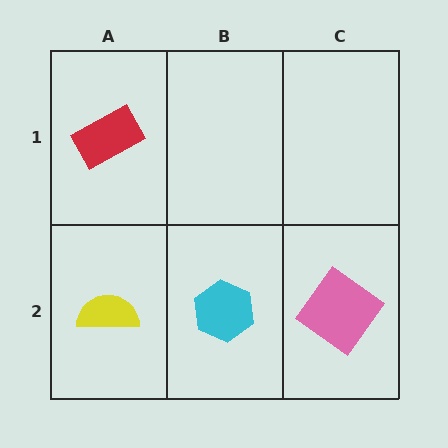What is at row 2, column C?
A pink diamond.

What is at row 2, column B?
A cyan hexagon.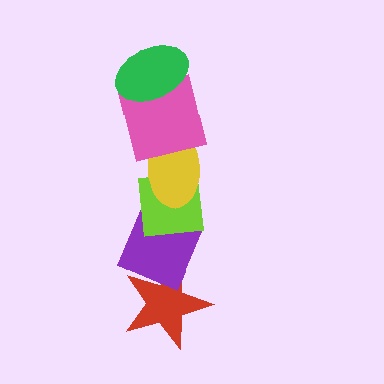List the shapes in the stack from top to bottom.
From top to bottom: the green ellipse, the pink square, the yellow ellipse, the lime square, the purple diamond, the red star.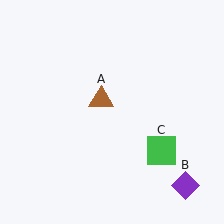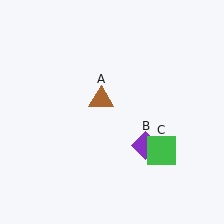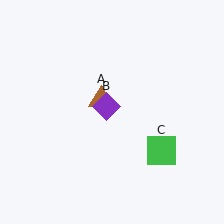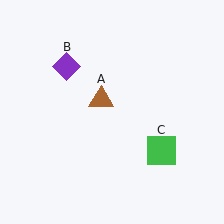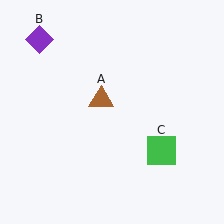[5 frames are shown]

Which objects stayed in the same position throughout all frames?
Brown triangle (object A) and green square (object C) remained stationary.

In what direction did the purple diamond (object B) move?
The purple diamond (object B) moved up and to the left.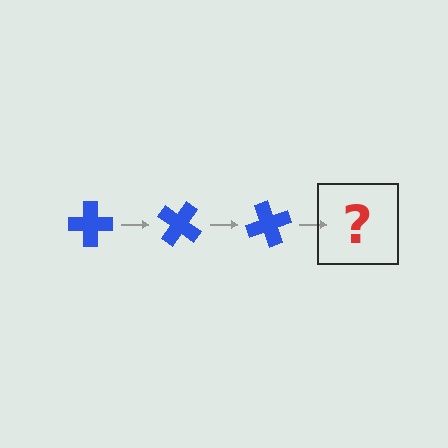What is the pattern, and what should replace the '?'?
The pattern is that the cross rotates 35 degrees each step. The '?' should be a blue cross rotated 105 degrees.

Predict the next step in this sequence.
The next step is a blue cross rotated 105 degrees.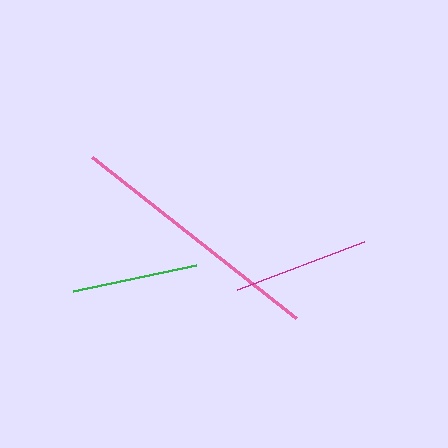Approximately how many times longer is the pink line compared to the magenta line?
The pink line is approximately 1.9 times the length of the magenta line.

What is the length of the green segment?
The green segment is approximately 125 pixels long.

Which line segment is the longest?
The pink line is the longest at approximately 260 pixels.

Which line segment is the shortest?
The green line is the shortest at approximately 125 pixels.